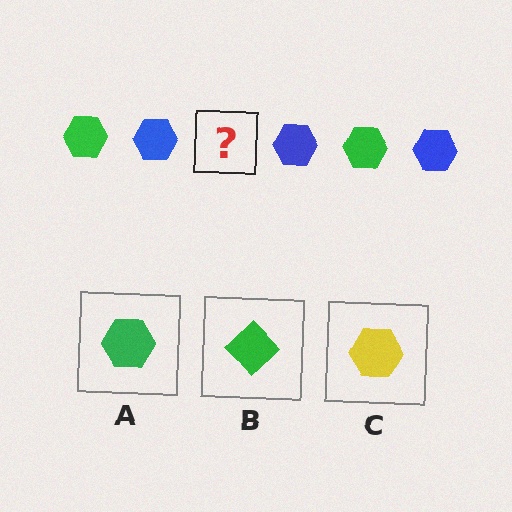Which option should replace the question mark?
Option A.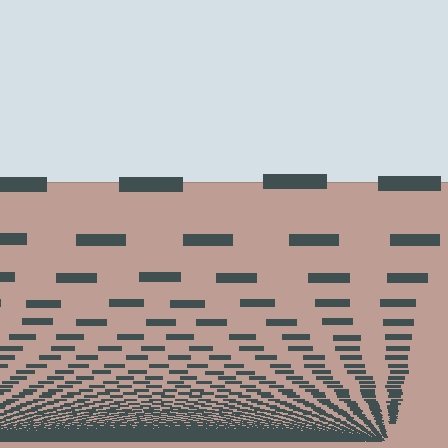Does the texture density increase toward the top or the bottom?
Density increases toward the bottom.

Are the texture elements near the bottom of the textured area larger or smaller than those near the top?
Smaller. The gradient is inverted — elements near the bottom are smaller and denser.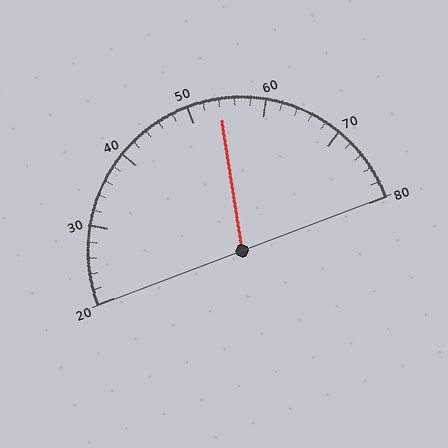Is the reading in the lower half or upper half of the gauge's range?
The reading is in the upper half of the range (20 to 80).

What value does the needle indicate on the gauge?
The needle indicates approximately 54.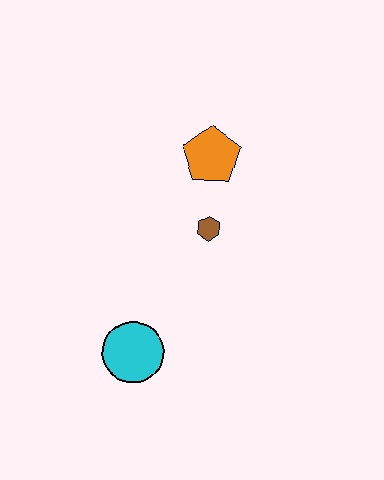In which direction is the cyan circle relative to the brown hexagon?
The cyan circle is below the brown hexagon.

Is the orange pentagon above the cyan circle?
Yes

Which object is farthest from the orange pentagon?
The cyan circle is farthest from the orange pentagon.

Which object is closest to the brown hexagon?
The orange pentagon is closest to the brown hexagon.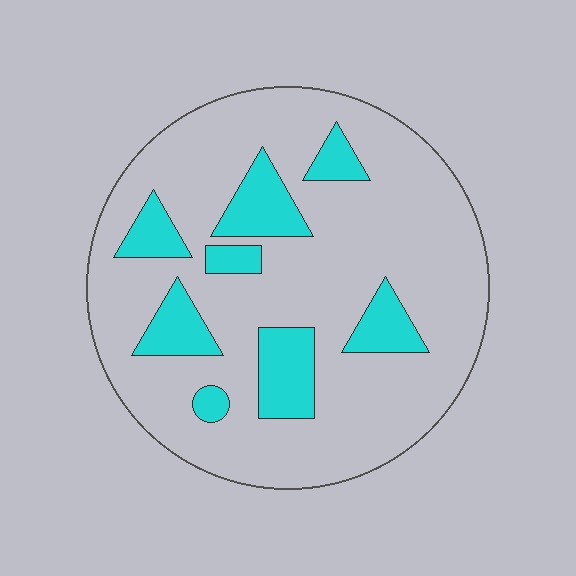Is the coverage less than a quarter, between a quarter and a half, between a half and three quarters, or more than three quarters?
Less than a quarter.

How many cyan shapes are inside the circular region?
8.